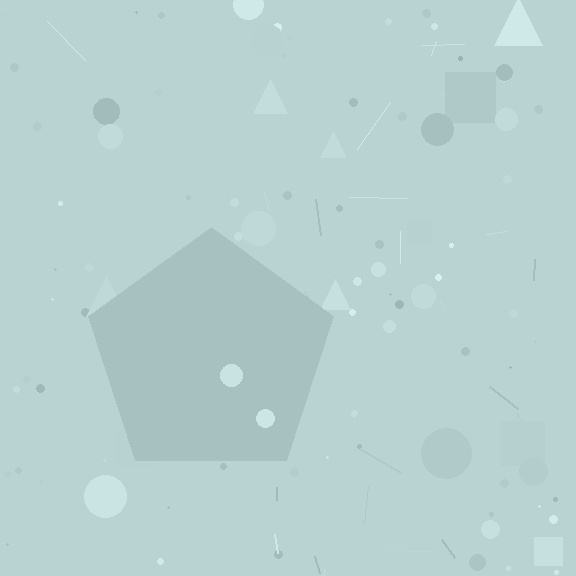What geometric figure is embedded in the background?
A pentagon is embedded in the background.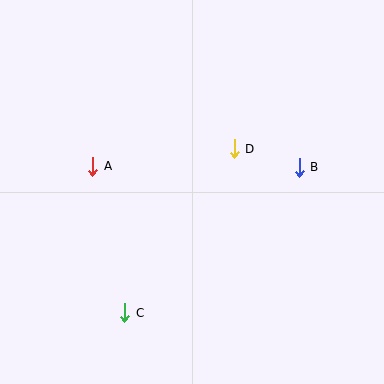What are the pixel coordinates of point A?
Point A is at (93, 166).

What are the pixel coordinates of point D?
Point D is at (234, 149).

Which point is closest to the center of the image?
Point D at (234, 149) is closest to the center.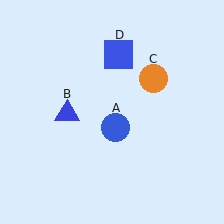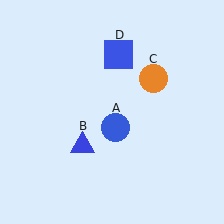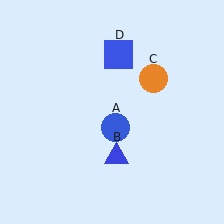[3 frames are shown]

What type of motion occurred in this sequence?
The blue triangle (object B) rotated counterclockwise around the center of the scene.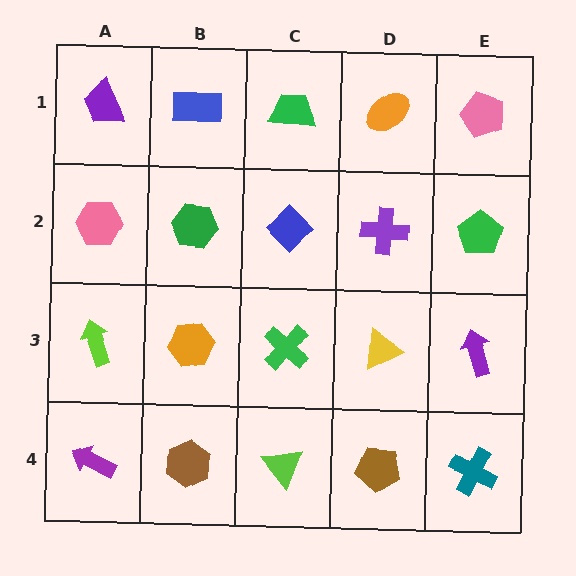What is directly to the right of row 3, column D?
A purple arrow.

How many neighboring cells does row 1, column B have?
3.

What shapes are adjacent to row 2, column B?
A blue rectangle (row 1, column B), an orange hexagon (row 3, column B), a pink hexagon (row 2, column A), a blue diamond (row 2, column C).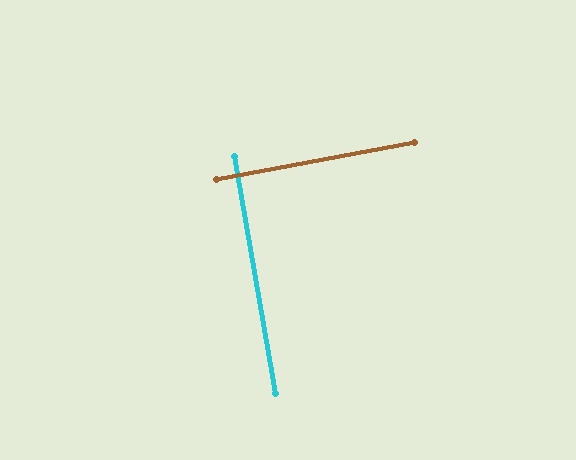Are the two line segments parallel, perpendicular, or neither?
Perpendicular — they meet at approximately 89°.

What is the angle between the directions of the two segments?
Approximately 89 degrees.